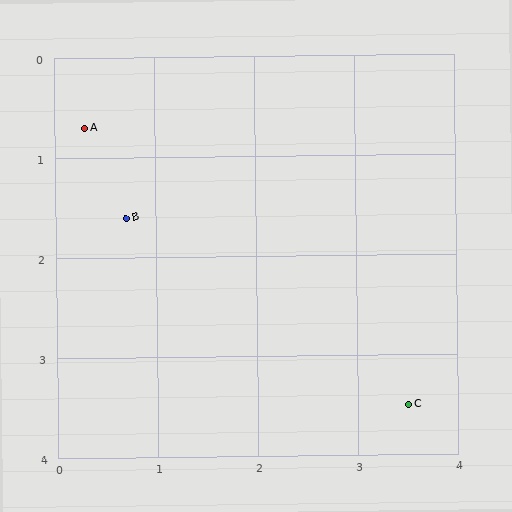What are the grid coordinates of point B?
Point B is at approximately (0.7, 1.6).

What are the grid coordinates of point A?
Point A is at approximately (0.3, 0.7).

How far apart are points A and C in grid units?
Points A and C are about 4.3 grid units apart.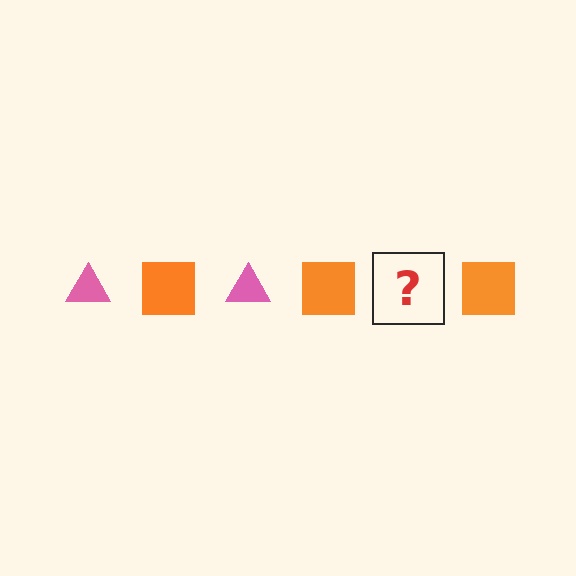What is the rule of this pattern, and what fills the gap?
The rule is that the pattern alternates between pink triangle and orange square. The gap should be filled with a pink triangle.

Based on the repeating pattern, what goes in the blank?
The blank should be a pink triangle.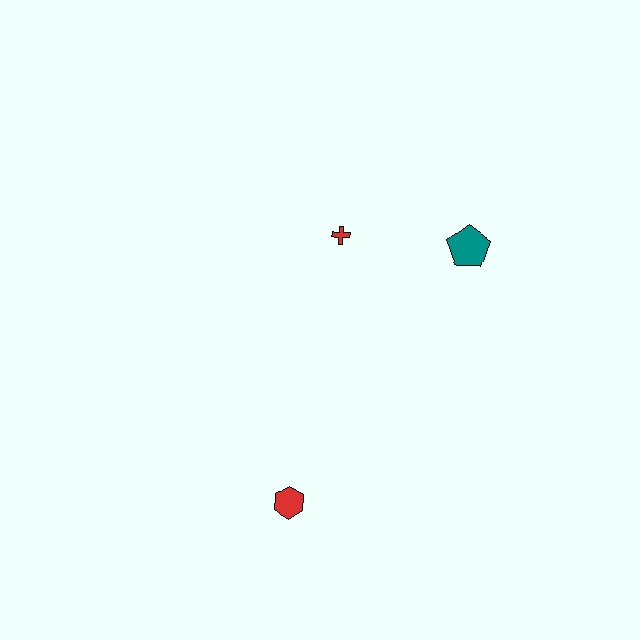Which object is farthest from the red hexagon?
The teal pentagon is farthest from the red hexagon.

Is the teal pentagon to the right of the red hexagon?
Yes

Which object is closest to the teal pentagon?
The red cross is closest to the teal pentagon.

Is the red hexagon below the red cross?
Yes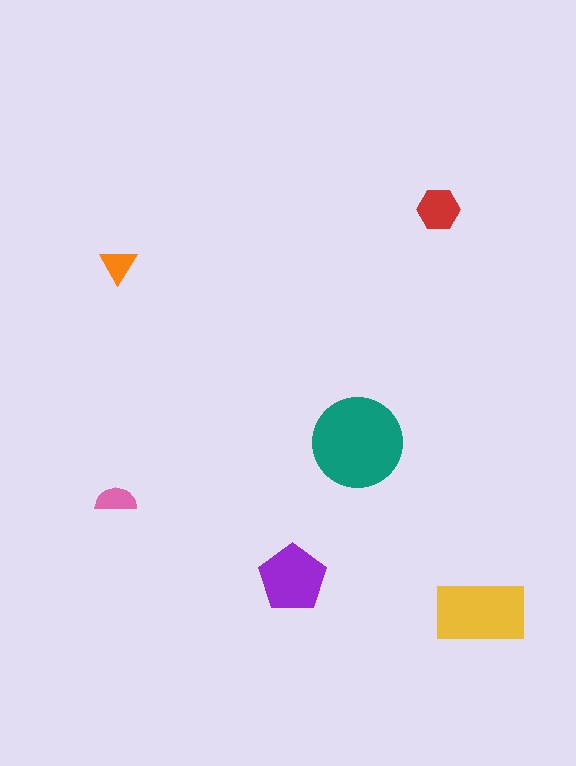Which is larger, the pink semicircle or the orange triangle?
The pink semicircle.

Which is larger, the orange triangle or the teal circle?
The teal circle.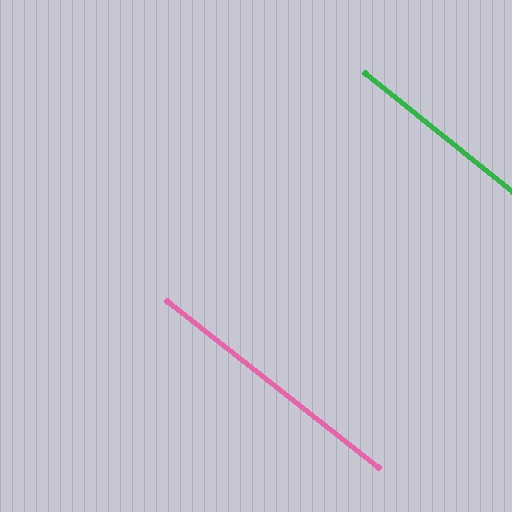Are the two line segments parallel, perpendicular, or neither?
Parallel — their directions differ by only 0.6°.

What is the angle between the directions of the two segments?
Approximately 1 degree.